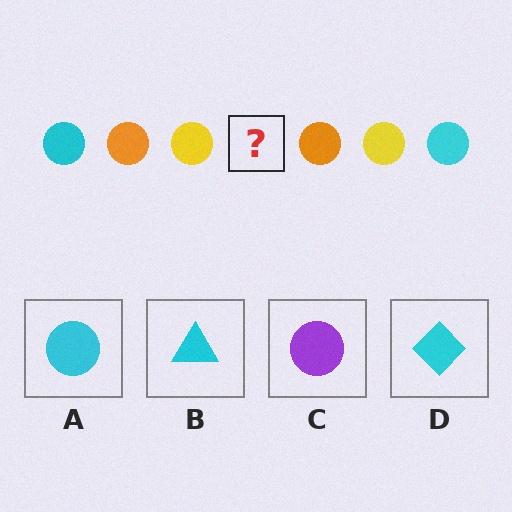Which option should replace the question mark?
Option A.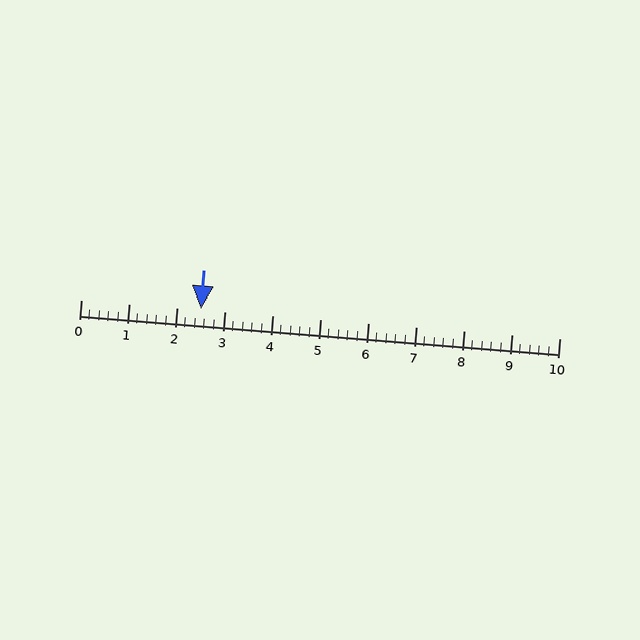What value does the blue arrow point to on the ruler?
The blue arrow points to approximately 2.5.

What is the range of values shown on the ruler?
The ruler shows values from 0 to 10.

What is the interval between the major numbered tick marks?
The major tick marks are spaced 1 units apart.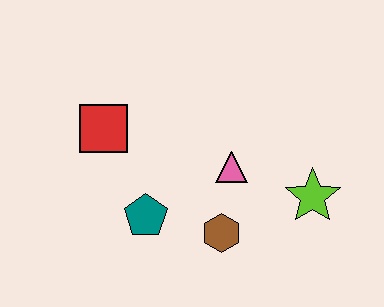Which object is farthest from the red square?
The lime star is farthest from the red square.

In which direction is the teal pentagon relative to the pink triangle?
The teal pentagon is to the left of the pink triangle.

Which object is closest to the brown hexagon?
The pink triangle is closest to the brown hexagon.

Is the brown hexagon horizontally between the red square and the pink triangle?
Yes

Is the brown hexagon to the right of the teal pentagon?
Yes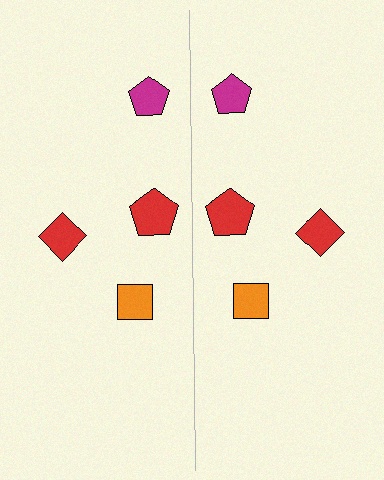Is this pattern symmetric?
Yes, this pattern has bilateral (reflection) symmetry.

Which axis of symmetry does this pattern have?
The pattern has a vertical axis of symmetry running through the center of the image.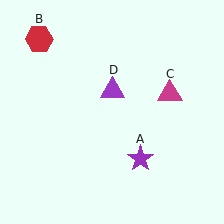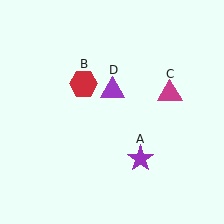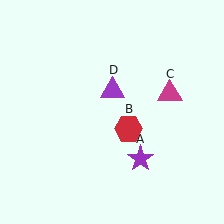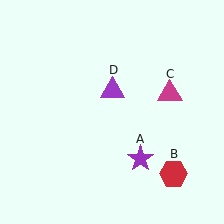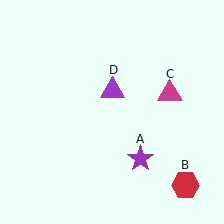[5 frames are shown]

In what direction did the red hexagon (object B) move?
The red hexagon (object B) moved down and to the right.